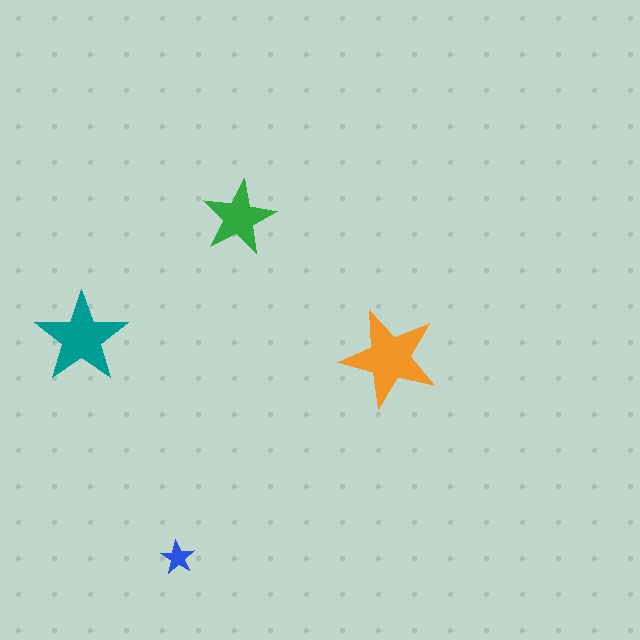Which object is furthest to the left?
The teal star is leftmost.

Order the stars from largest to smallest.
the orange one, the teal one, the green one, the blue one.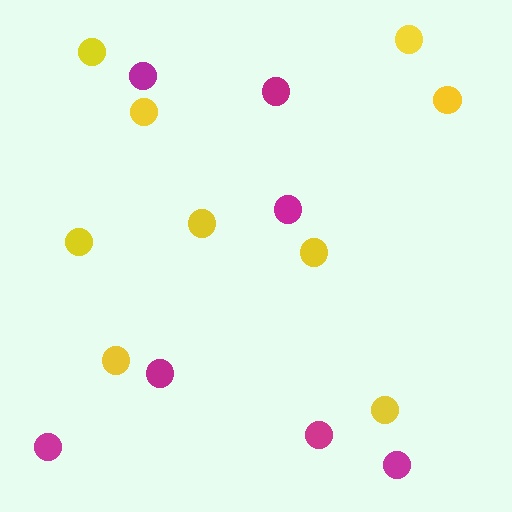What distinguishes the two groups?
There are 2 groups: one group of magenta circles (7) and one group of yellow circles (9).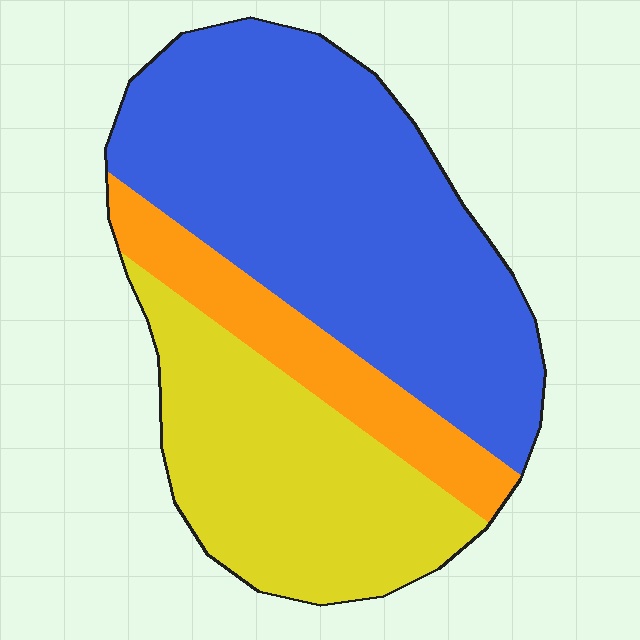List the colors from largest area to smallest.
From largest to smallest: blue, yellow, orange.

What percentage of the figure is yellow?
Yellow takes up about one third (1/3) of the figure.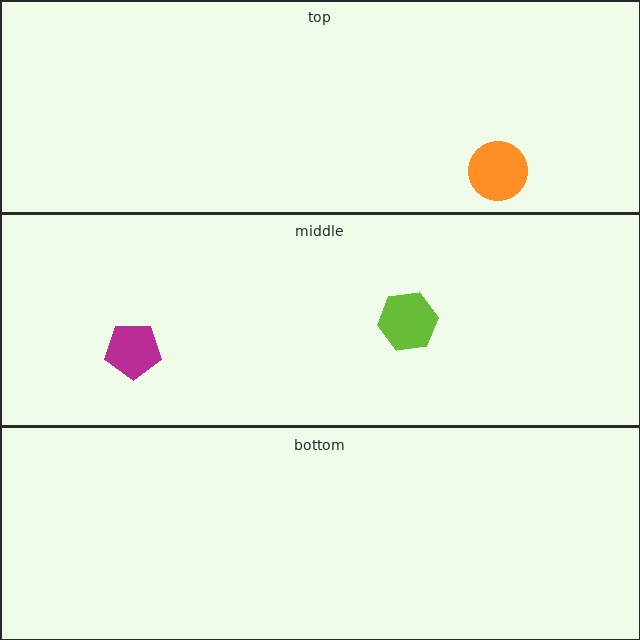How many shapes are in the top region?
1.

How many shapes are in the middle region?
2.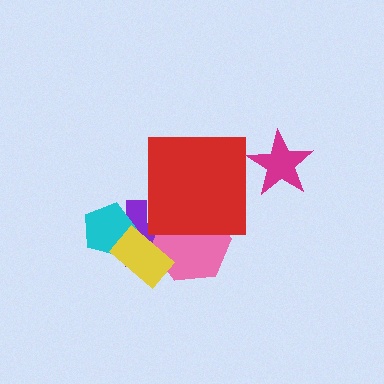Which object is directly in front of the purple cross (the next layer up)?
The cyan pentagon is directly in front of the purple cross.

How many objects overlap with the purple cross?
3 objects overlap with the purple cross.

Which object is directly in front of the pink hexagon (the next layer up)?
The red square is directly in front of the pink hexagon.